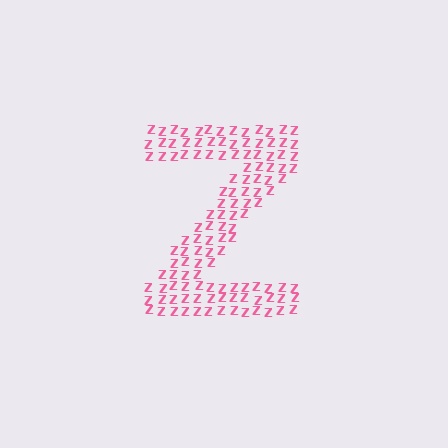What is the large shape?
The large shape is the letter Z.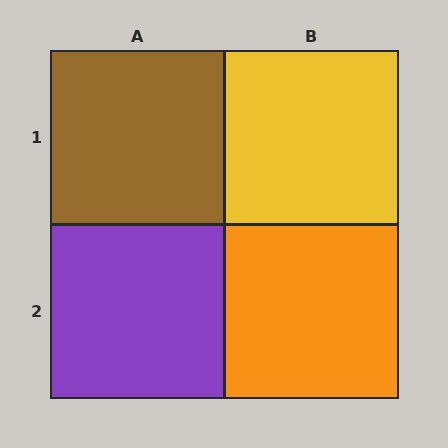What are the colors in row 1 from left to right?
Brown, yellow.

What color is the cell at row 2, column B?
Orange.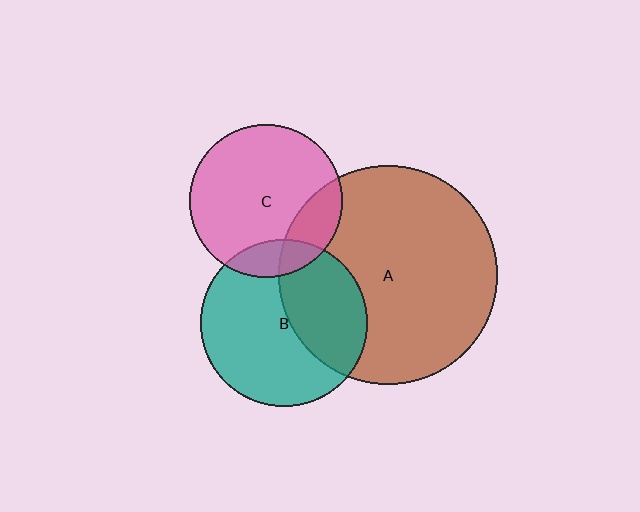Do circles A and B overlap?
Yes.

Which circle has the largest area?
Circle A (brown).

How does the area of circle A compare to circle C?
Approximately 2.1 times.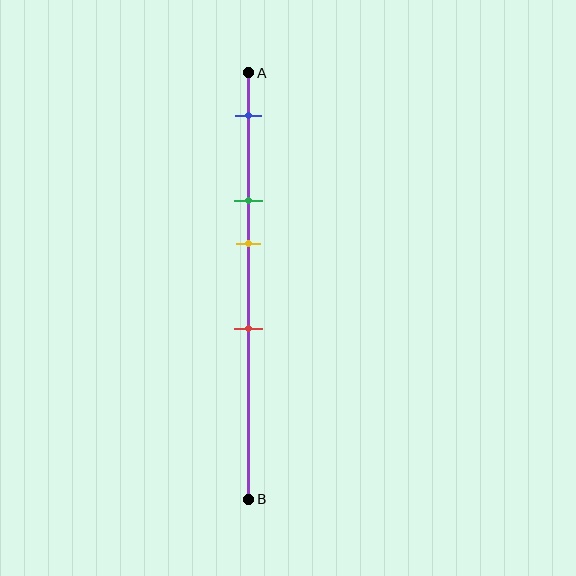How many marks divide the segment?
There are 4 marks dividing the segment.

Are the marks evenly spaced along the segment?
No, the marks are not evenly spaced.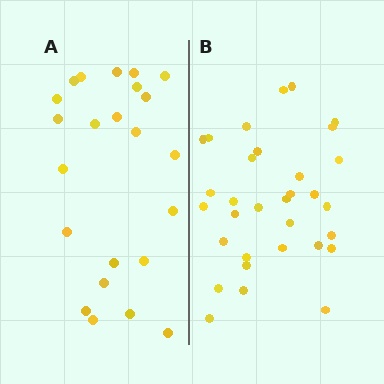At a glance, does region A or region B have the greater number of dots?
Region B (the right region) has more dots.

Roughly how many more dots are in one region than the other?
Region B has roughly 8 or so more dots than region A.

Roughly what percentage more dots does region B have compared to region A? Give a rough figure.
About 40% more.